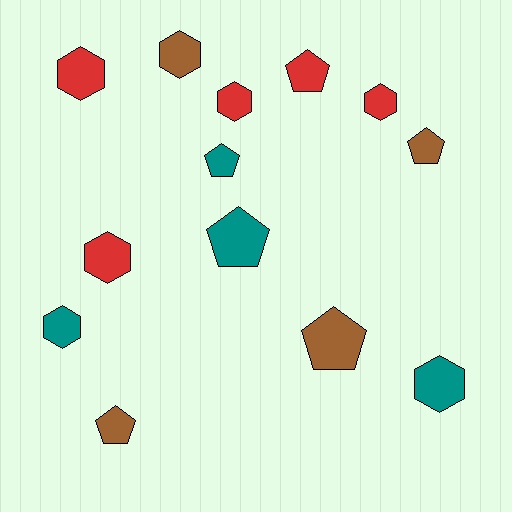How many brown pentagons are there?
There are 3 brown pentagons.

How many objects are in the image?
There are 13 objects.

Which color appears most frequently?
Red, with 5 objects.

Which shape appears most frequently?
Hexagon, with 7 objects.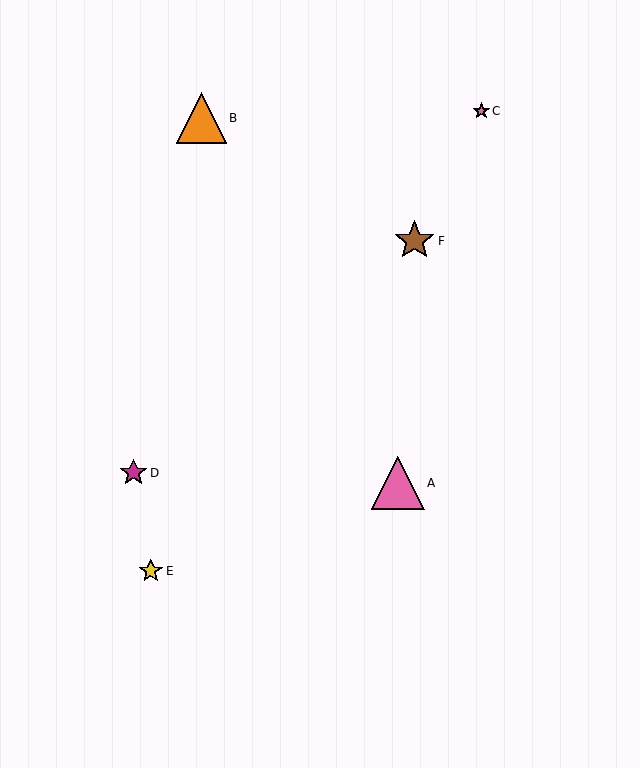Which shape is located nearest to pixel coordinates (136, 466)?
The magenta star (labeled D) at (133, 473) is nearest to that location.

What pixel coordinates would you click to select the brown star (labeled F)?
Click at (414, 241) to select the brown star F.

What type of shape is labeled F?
Shape F is a brown star.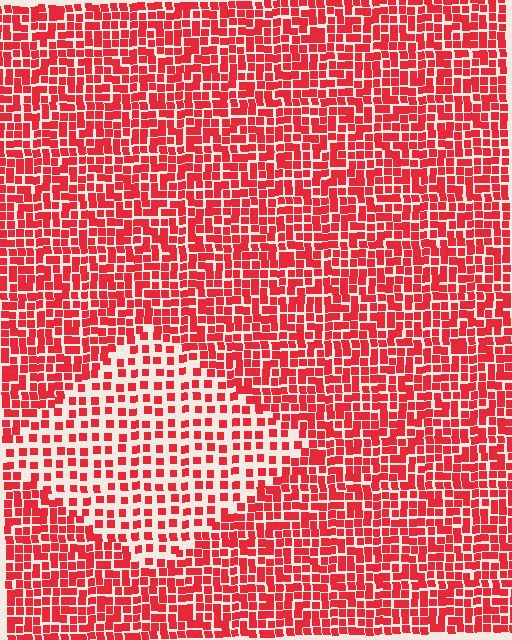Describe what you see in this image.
The image contains small red elements arranged at two different densities. A diamond-shaped region is visible where the elements are less densely packed than the surrounding area.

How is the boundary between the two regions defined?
The boundary is defined by a change in element density (approximately 2.0x ratio). All elements are the same color, size, and shape.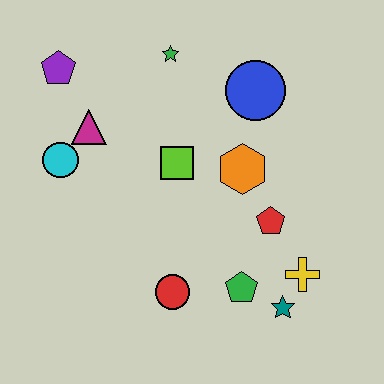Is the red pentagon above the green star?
No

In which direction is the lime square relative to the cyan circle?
The lime square is to the right of the cyan circle.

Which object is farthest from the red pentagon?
The purple pentagon is farthest from the red pentagon.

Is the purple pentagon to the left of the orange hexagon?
Yes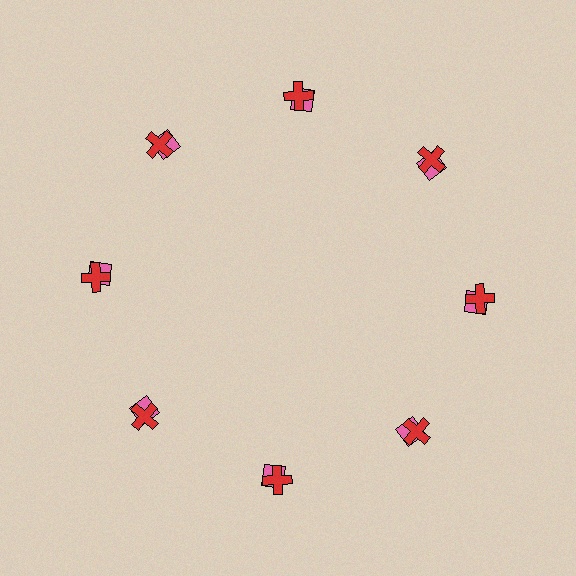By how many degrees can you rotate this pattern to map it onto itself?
The pattern maps onto itself every 45 degrees of rotation.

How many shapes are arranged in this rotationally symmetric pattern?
There are 16 shapes, arranged in 8 groups of 2.